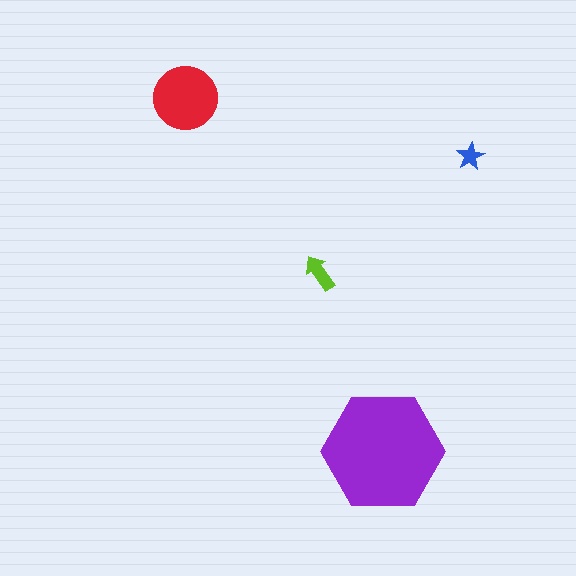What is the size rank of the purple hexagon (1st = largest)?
1st.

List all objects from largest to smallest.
The purple hexagon, the red circle, the lime arrow, the blue star.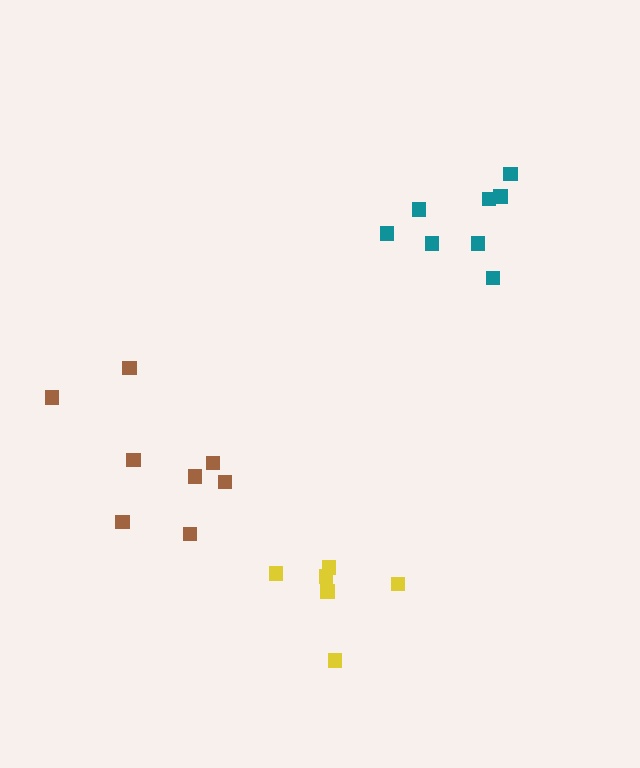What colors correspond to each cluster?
The clusters are colored: yellow, brown, teal.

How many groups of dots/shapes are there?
There are 3 groups.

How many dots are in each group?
Group 1: 6 dots, Group 2: 8 dots, Group 3: 8 dots (22 total).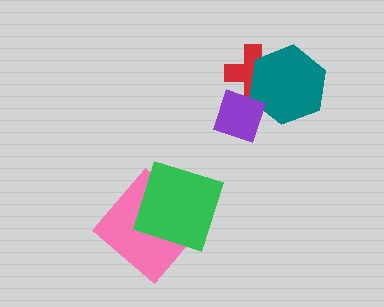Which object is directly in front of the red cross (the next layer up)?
The teal hexagon is directly in front of the red cross.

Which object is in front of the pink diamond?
The green square is in front of the pink diamond.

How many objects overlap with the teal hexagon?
2 objects overlap with the teal hexagon.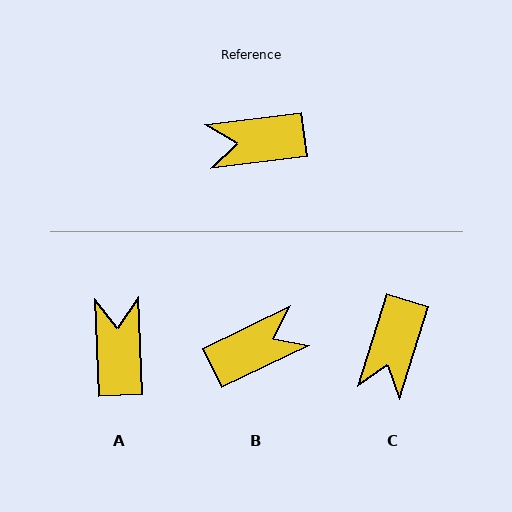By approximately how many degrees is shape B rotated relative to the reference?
Approximately 161 degrees clockwise.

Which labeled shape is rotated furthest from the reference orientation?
B, about 161 degrees away.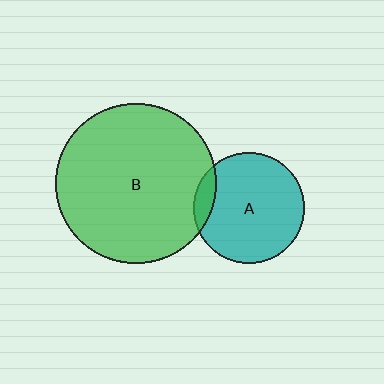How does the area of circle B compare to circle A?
Approximately 2.1 times.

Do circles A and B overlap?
Yes.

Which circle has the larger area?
Circle B (green).